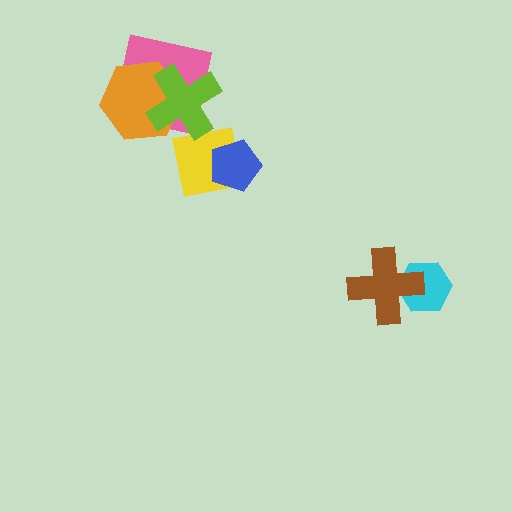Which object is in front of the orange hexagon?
The lime cross is in front of the orange hexagon.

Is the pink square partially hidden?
Yes, it is partially covered by another shape.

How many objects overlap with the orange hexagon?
2 objects overlap with the orange hexagon.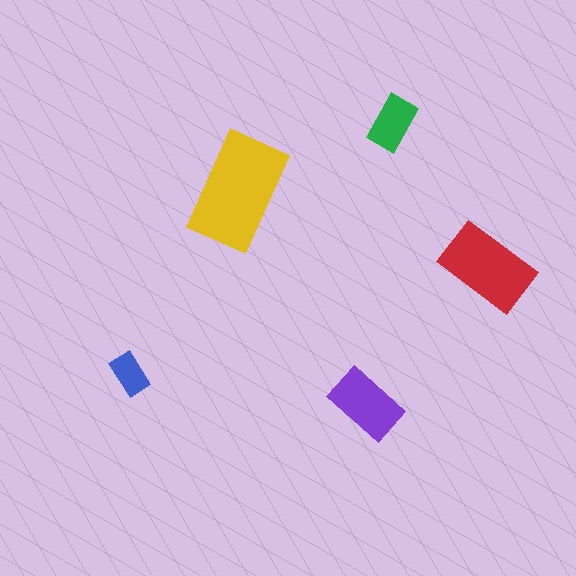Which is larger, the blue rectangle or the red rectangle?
The red one.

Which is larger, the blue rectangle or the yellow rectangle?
The yellow one.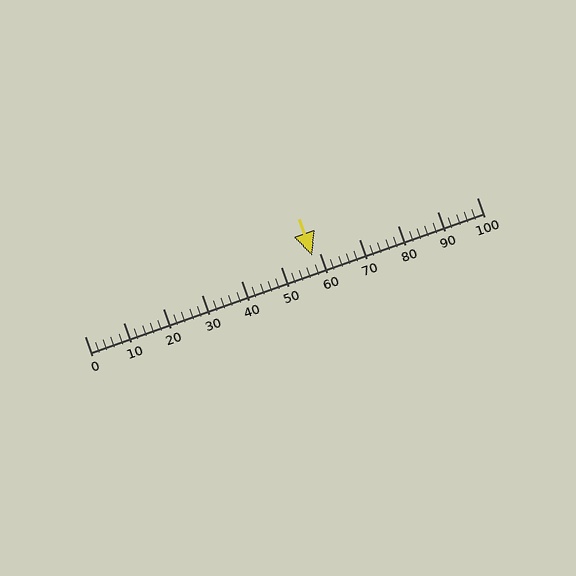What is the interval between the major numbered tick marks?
The major tick marks are spaced 10 units apart.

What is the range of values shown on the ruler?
The ruler shows values from 0 to 100.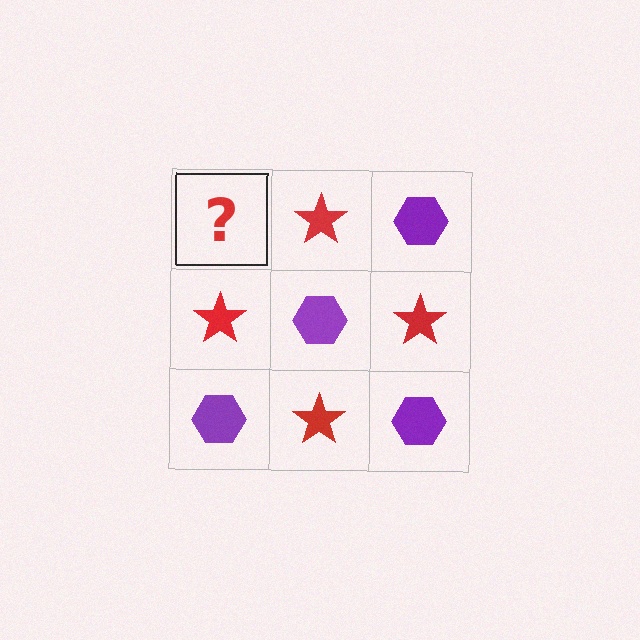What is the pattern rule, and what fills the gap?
The rule is that it alternates purple hexagon and red star in a checkerboard pattern. The gap should be filled with a purple hexagon.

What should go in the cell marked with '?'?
The missing cell should contain a purple hexagon.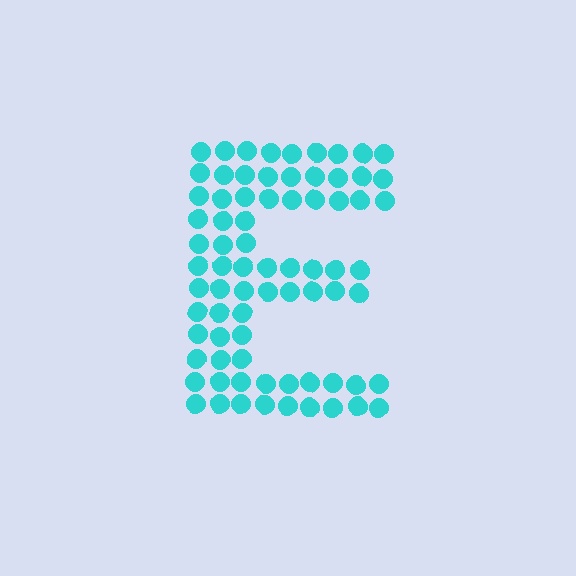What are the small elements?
The small elements are circles.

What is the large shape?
The large shape is the letter E.